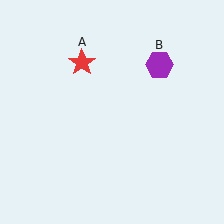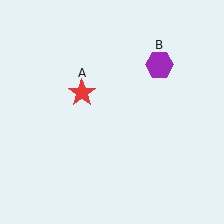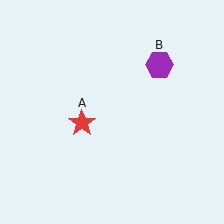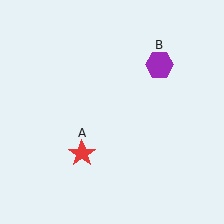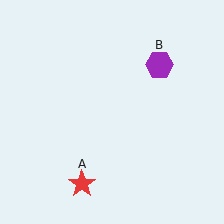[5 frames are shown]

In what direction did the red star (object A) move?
The red star (object A) moved down.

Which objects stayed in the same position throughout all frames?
Purple hexagon (object B) remained stationary.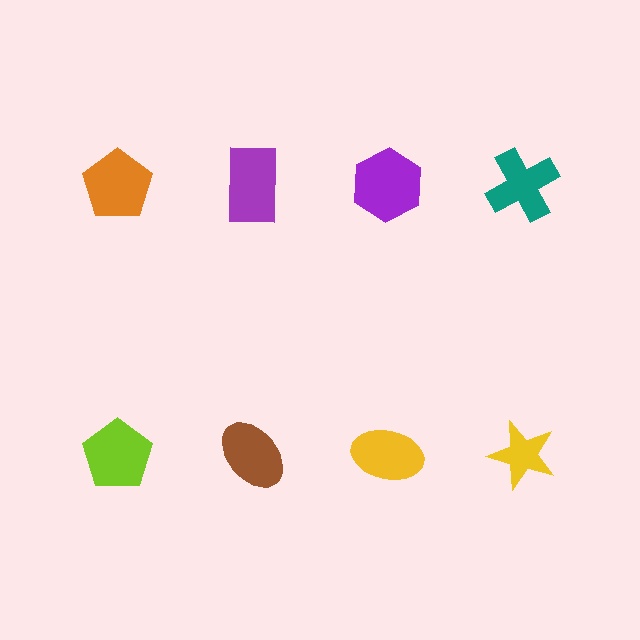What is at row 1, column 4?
A teal cross.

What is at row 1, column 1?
An orange pentagon.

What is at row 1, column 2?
A purple rectangle.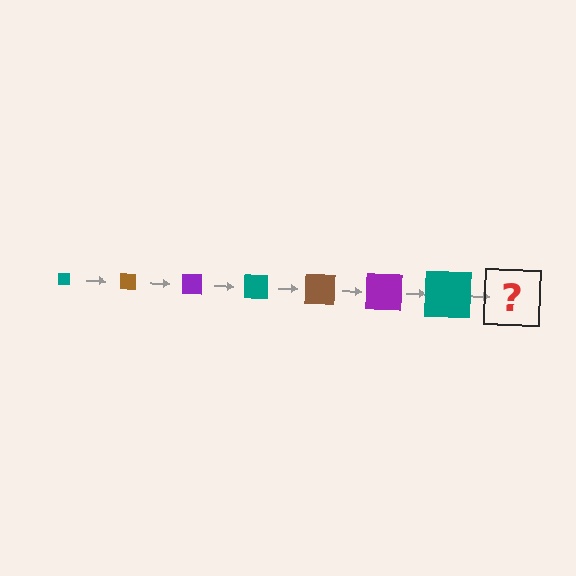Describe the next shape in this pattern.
It should be a brown square, larger than the previous one.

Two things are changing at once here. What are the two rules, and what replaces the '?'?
The two rules are that the square grows larger each step and the color cycles through teal, brown, and purple. The '?' should be a brown square, larger than the previous one.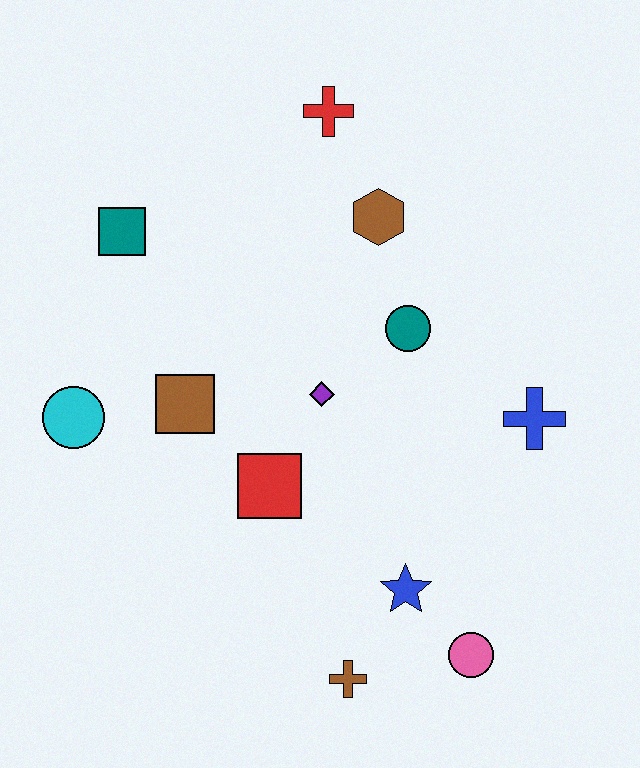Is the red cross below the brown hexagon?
No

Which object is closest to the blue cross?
The teal circle is closest to the blue cross.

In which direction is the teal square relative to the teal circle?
The teal square is to the left of the teal circle.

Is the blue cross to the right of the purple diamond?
Yes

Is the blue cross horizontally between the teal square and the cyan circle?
No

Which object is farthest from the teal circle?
The brown cross is farthest from the teal circle.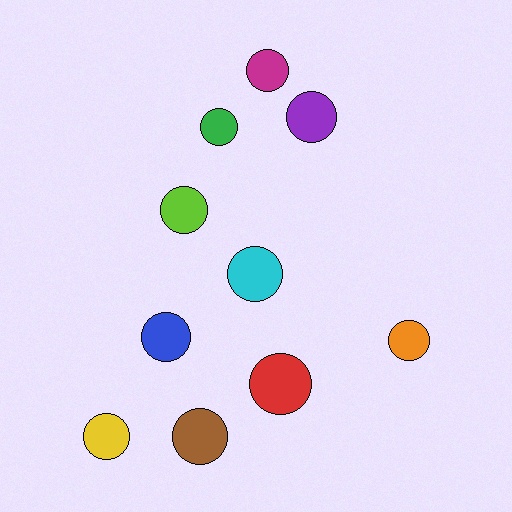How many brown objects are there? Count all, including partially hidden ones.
There is 1 brown object.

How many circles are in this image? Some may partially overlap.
There are 10 circles.